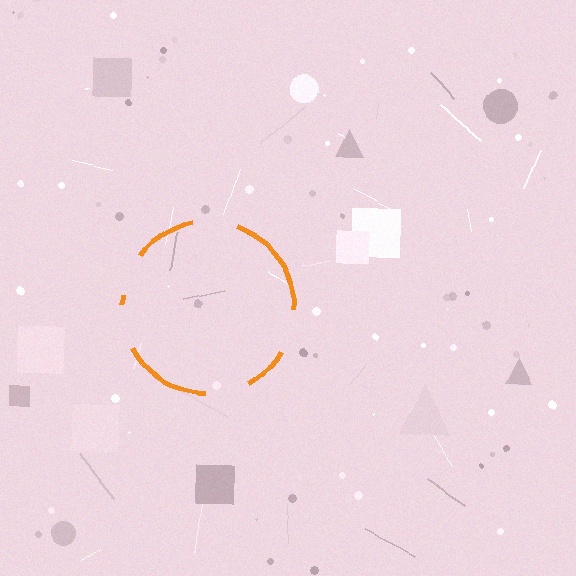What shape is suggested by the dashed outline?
The dashed outline suggests a circle.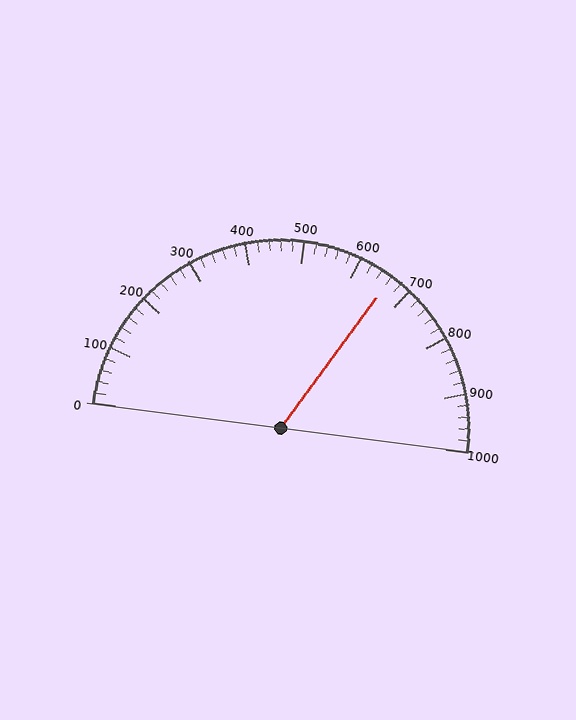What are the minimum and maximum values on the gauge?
The gauge ranges from 0 to 1000.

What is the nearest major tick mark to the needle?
The nearest major tick mark is 700.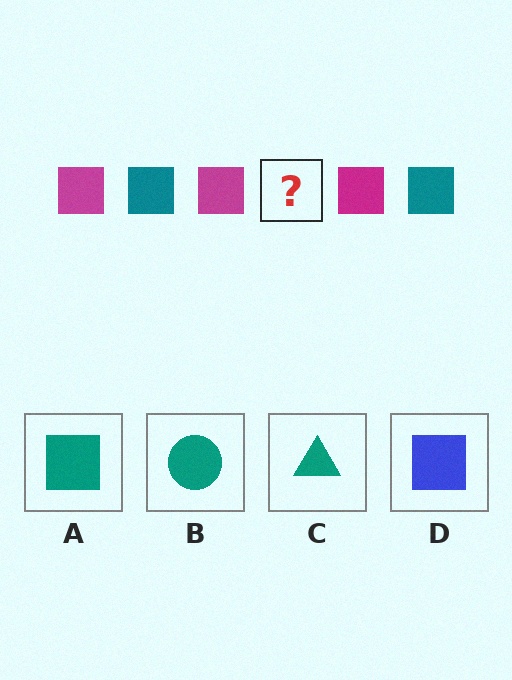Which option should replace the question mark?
Option A.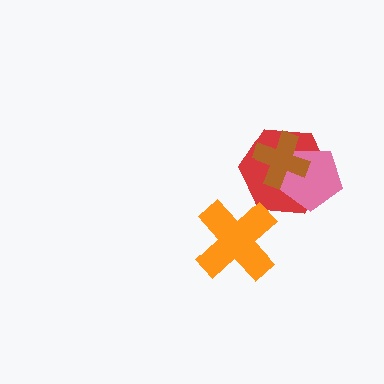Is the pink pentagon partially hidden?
Yes, it is partially covered by another shape.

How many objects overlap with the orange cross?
0 objects overlap with the orange cross.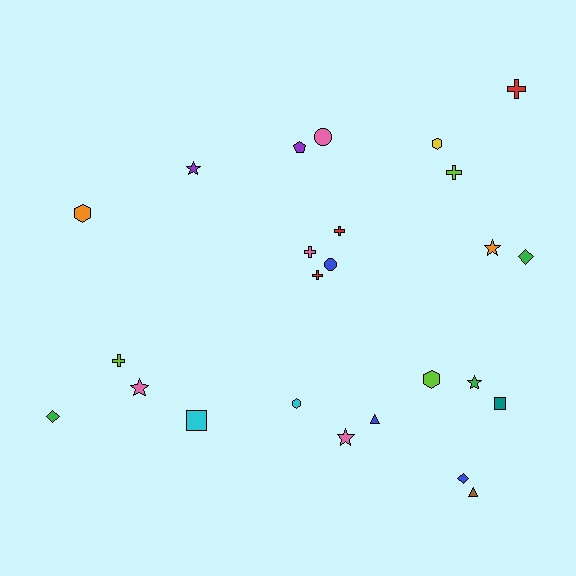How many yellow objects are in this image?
There is 1 yellow object.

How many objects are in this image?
There are 25 objects.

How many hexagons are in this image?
There are 4 hexagons.